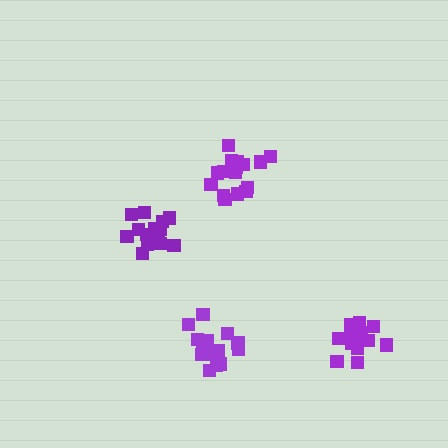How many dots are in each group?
Group 1: 18 dots, Group 2: 14 dots, Group 3: 18 dots, Group 4: 14 dots (64 total).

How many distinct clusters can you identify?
There are 4 distinct clusters.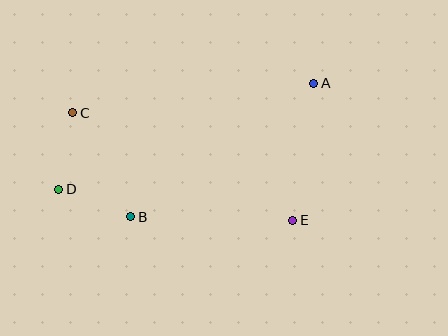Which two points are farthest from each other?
Points A and D are farthest from each other.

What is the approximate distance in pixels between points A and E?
The distance between A and E is approximately 138 pixels.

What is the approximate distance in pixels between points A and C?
The distance between A and C is approximately 242 pixels.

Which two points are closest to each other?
Points B and D are closest to each other.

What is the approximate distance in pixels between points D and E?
The distance between D and E is approximately 236 pixels.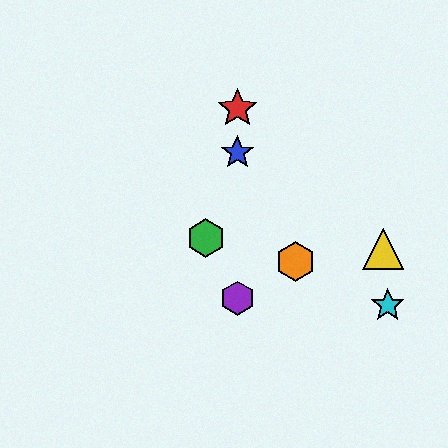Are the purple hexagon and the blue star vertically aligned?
Yes, both are at x≈237.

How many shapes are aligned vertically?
3 shapes (the red star, the blue star, the purple hexagon) are aligned vertically.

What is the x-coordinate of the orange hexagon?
The orange hexagon is at x≈295.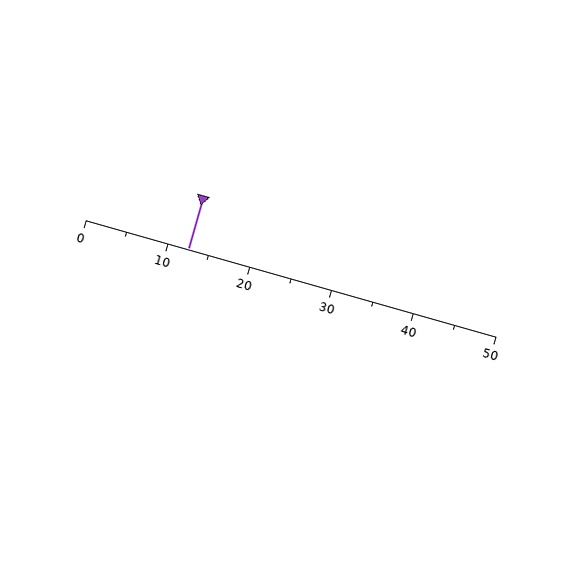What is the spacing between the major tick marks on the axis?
The major ticks are spaced 10 apart.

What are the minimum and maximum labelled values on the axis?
The axis runs from 0 to 50.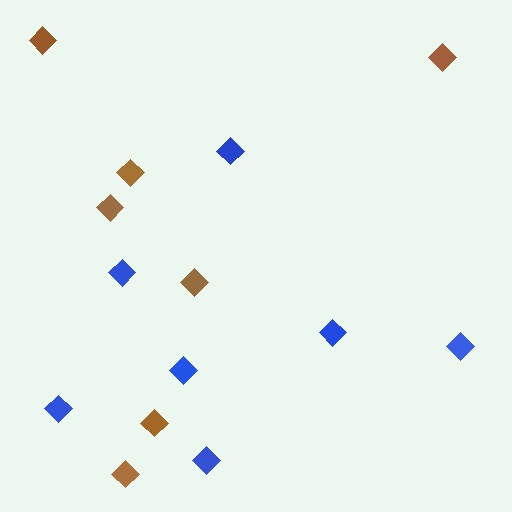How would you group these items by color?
There are 2 groups: one group of blue diamonds (7) and one group of brown diamonds (7).